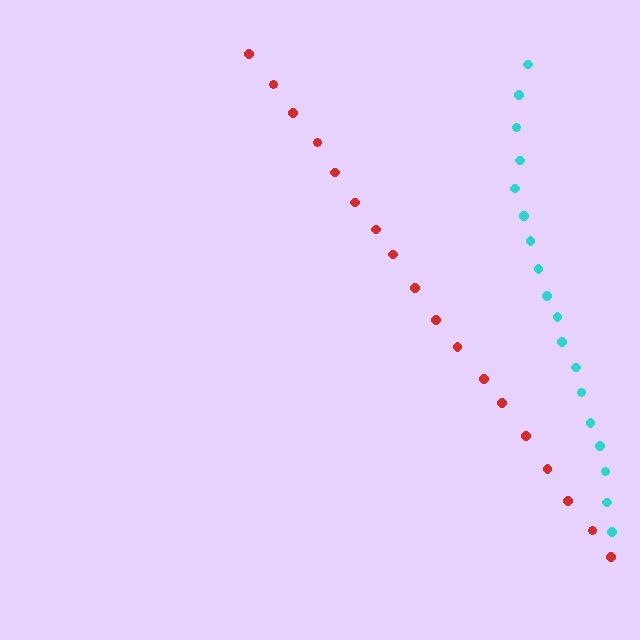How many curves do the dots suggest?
There are 2 distinct paths.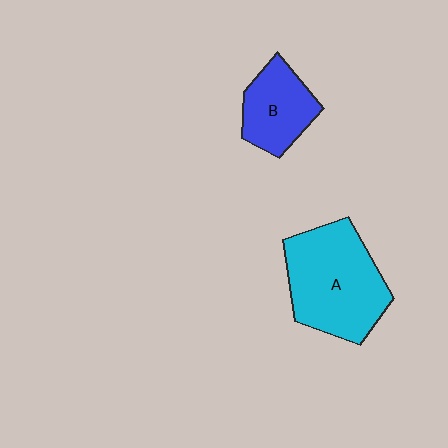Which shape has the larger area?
Shape A (cyan).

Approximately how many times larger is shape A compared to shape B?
Approximately 1.8 times.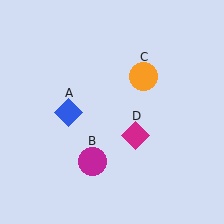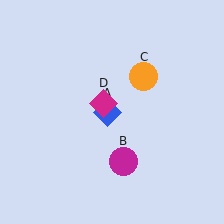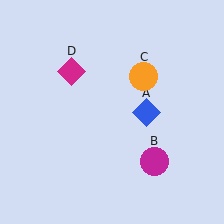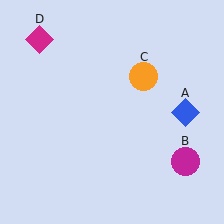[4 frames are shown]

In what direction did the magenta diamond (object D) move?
The magenta diamond (object D) moved up and to the left.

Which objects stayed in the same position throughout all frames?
Orange circle (object C) remained stationary.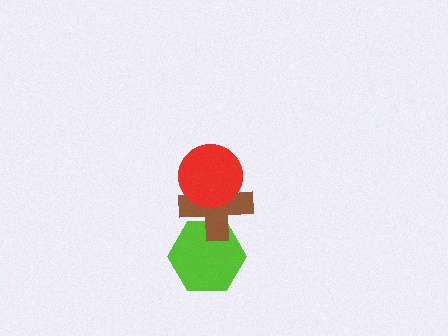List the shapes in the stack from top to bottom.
From top to bottom: the red circle, the brown cross, the lime hexagon.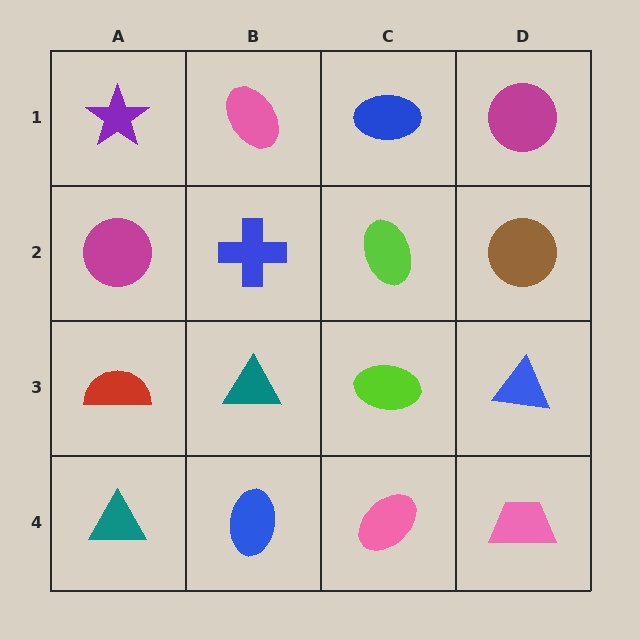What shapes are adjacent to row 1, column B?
A blue cross (row 2, column B), a purple star (row 1, column A), a blue ellipse (row 1, column C).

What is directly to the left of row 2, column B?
A magenta circle.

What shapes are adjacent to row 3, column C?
A lime ellipse (row 2, column C), a pink ellipse (row 4, column C), a teal triangle (row 3, column B), a blue triangle (row 3, column D).